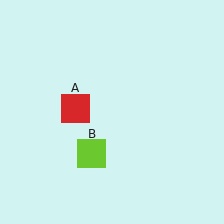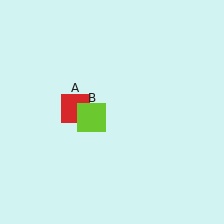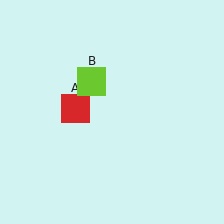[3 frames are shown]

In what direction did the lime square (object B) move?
The lime square (object B) moved up.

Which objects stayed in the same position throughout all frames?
Red square (object A) remained stationary.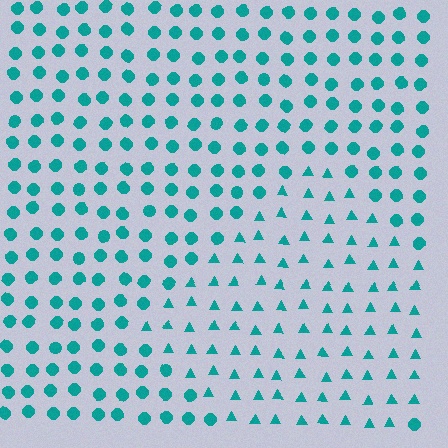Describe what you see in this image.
The image is filled with small teal elements arranged in a uniform grid. A diamond-shaped region contains triangles, while the surrounding area contains circles. The boundary is defined purely by the change in element shape.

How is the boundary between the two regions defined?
The boundary is defined by a change in element shape: triangles inside vs. circles outside. All elements share the same color and spacing.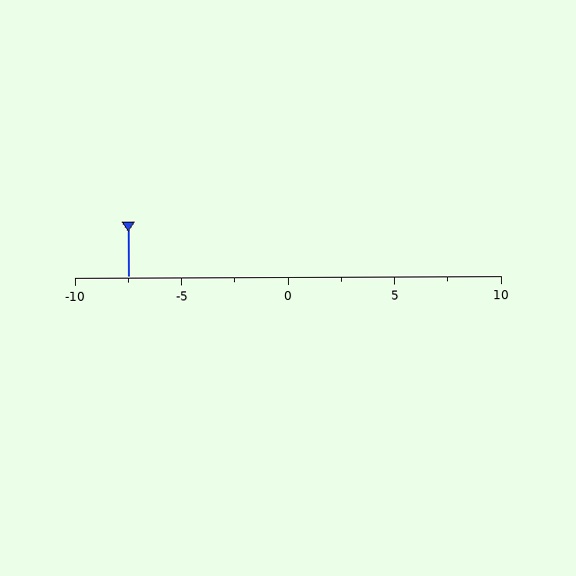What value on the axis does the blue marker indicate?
The marker indicates approximately -7.5.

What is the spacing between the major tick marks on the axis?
The major ticks are spaced 5 apart.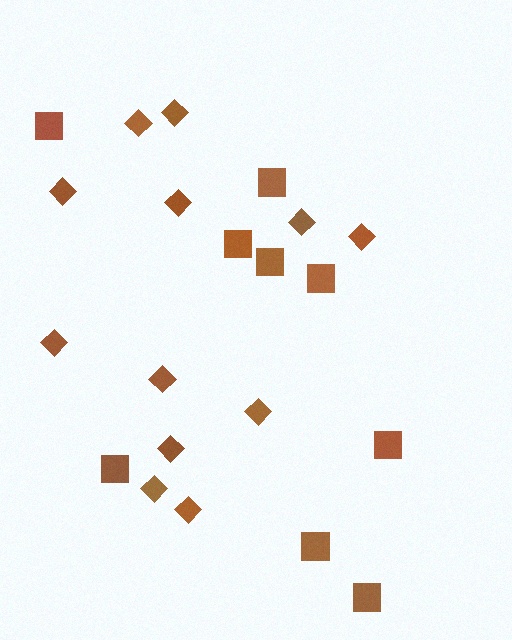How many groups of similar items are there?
There are 2 groups: one group of squares (9) and one group of diamonds (12).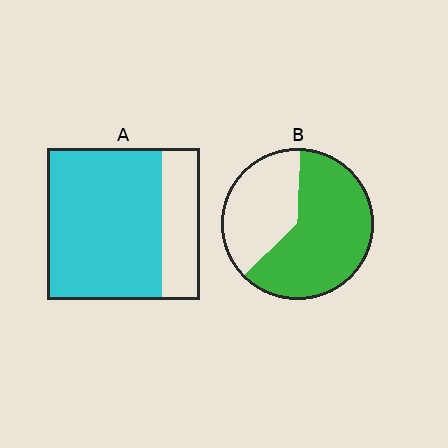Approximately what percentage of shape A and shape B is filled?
A is approximately 75% and B is approximately 60%.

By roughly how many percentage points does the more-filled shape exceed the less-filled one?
By roughly 15 percentage points (A over B).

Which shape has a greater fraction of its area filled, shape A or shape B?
Shape A.